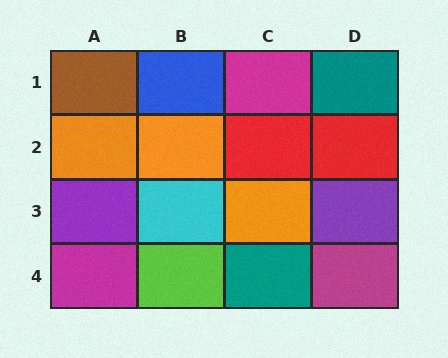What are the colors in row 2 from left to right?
Orange, orange, red, red.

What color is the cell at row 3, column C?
Orange.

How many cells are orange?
3 cells are orange.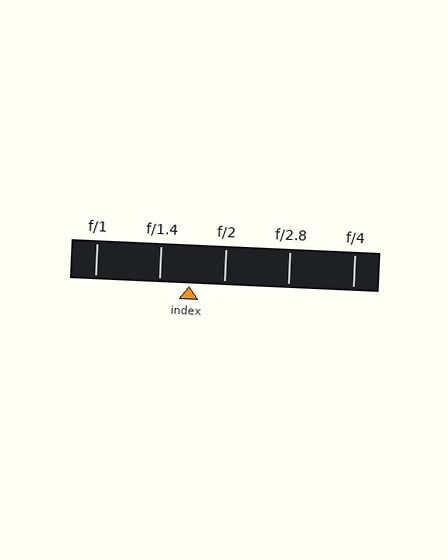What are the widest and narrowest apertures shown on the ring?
The widest aperture shown is f/1 and the narrowest is f/4.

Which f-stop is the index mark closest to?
The index mark is closest to f/1.4.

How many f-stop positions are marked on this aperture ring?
There are 5 f-stop positions marked.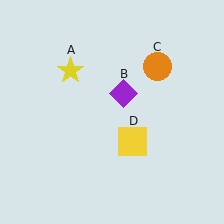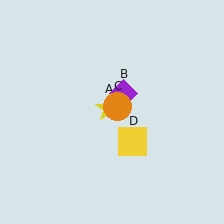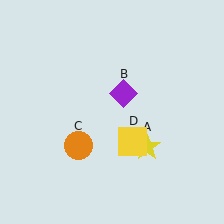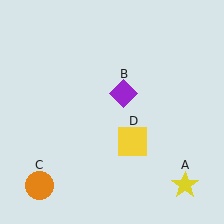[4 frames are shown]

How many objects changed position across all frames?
2 objects changed position: yellow star (object A), orange circle (object C).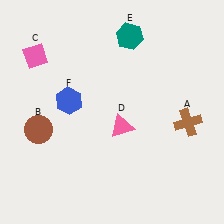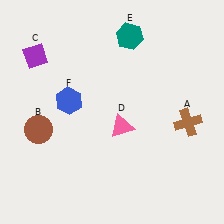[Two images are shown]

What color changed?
The diamond (C) changed from pink in Image 1 to purple in Image 2.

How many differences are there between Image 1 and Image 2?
There is 1 difference between the two images.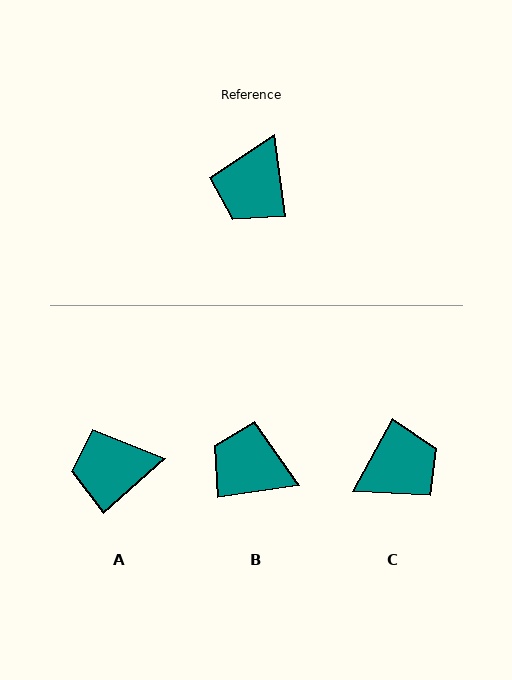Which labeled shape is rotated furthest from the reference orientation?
C, about 144 degrees away.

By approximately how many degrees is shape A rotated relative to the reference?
Approximately 55 degrees clockwise.